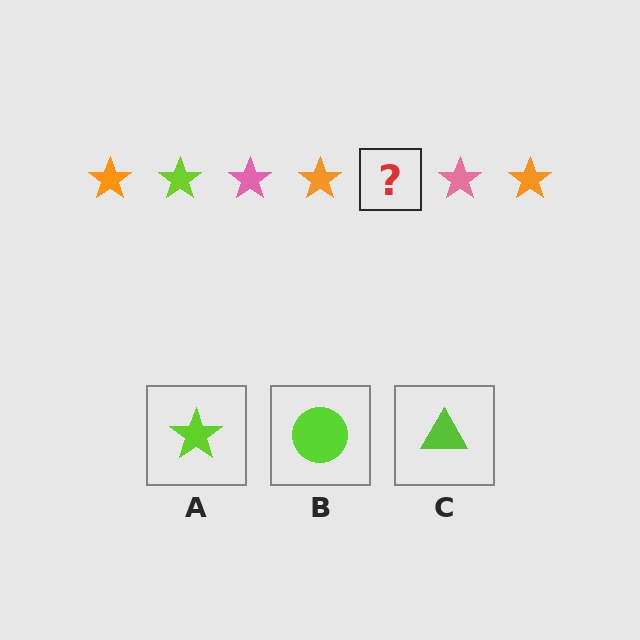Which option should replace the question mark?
Option A.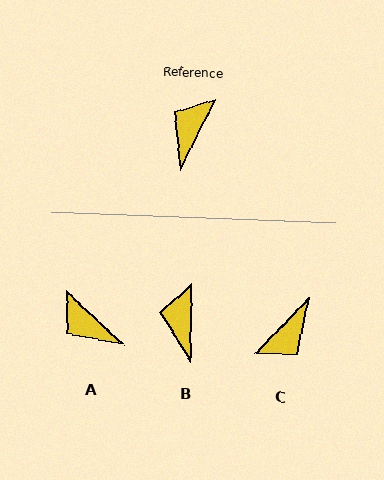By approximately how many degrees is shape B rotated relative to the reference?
Approximately 26 degrees counter-clockwise.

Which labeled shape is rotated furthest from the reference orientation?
C, about 162 degrees away.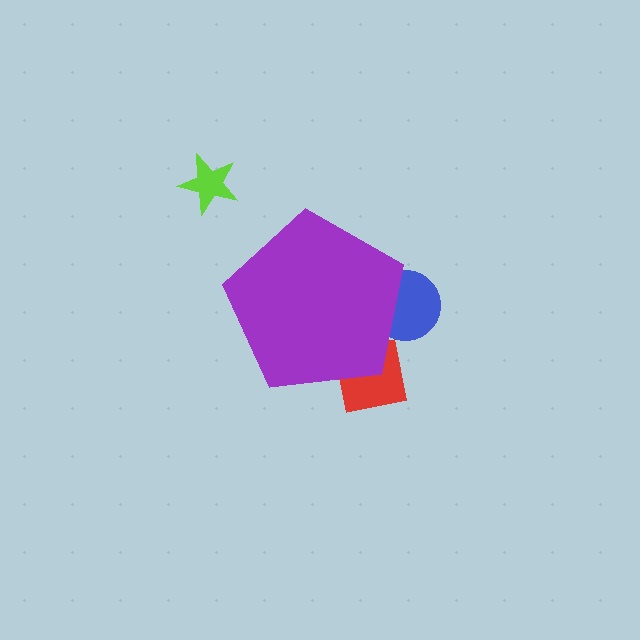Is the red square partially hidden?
Yes, the red square is partially hidden behind the purple pentagon.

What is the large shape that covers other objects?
A purple pentagon.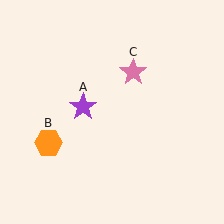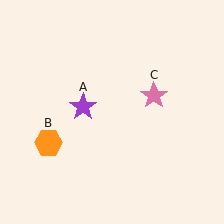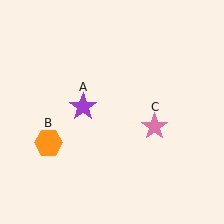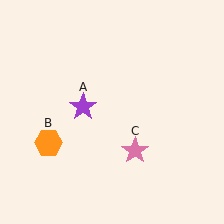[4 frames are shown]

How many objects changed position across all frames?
1 object changed position: pink star (object C).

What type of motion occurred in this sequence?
The pink star (object C) rotated clockwise around the center of the scene.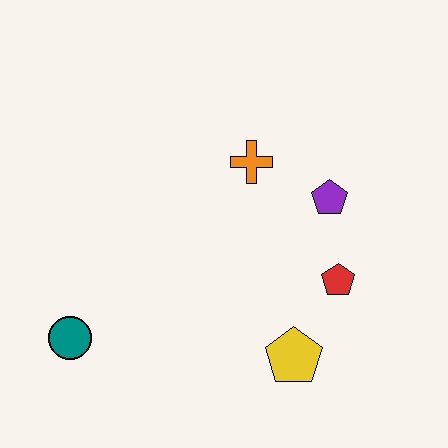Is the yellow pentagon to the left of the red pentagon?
Yes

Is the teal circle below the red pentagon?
Yes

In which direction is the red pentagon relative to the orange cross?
The red pentagon is below the orange cross.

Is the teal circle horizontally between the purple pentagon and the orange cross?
No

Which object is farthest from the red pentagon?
The teal circle is farthest from the red pentagon.